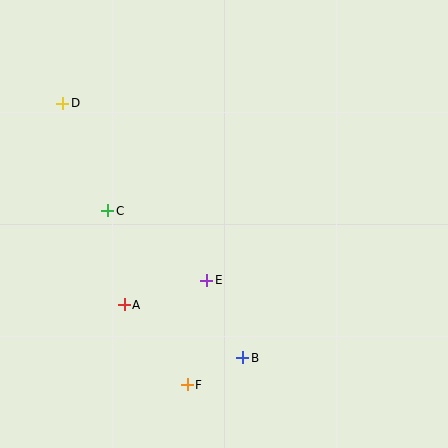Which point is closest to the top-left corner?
Point D is closest to the top-left corner.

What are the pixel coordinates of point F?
Point F is at (187, 385).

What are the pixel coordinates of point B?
Point B is at (243, 358).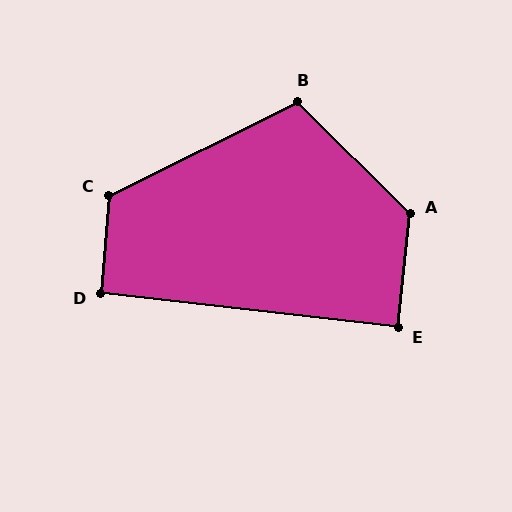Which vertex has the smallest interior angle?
E, at approximately 89 degrees.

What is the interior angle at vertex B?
Approximately 109 degrees (obtuse).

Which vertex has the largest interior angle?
A, at approximately 129 degrees.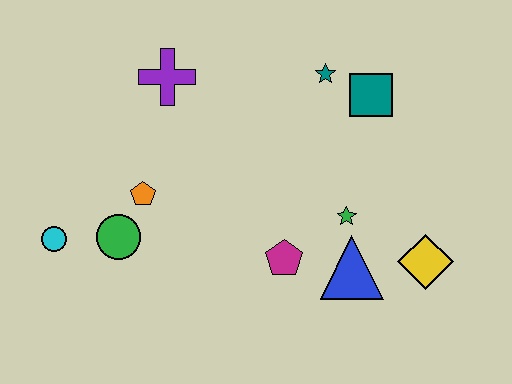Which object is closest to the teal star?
The teal square is closest to the teal star.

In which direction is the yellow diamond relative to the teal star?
The yellow diamond is below the teal star.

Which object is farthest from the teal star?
The cyan circle is farthest from the teal star.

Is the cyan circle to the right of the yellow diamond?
No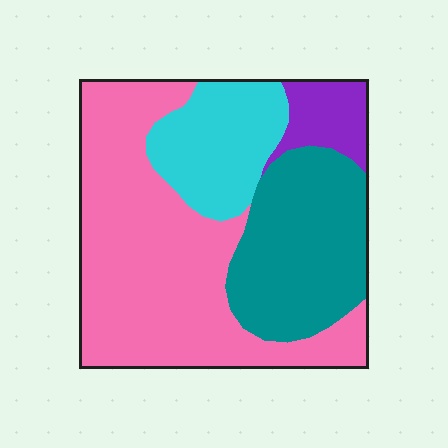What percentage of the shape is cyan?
Cyan covers 17% of the shape.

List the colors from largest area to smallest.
From largest to smallest: pink, teal, cyan, purple.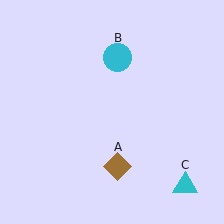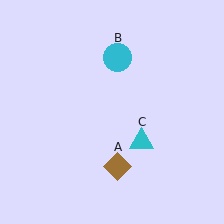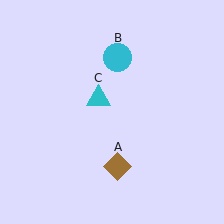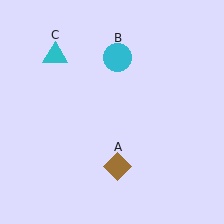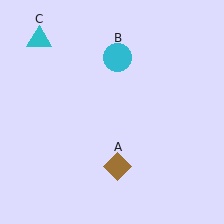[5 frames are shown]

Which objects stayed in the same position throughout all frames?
Brown diamond (object A) and cyan circle (object B) remained stationary.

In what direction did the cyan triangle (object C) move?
The cyan triangle (object C) moved up and to the left.